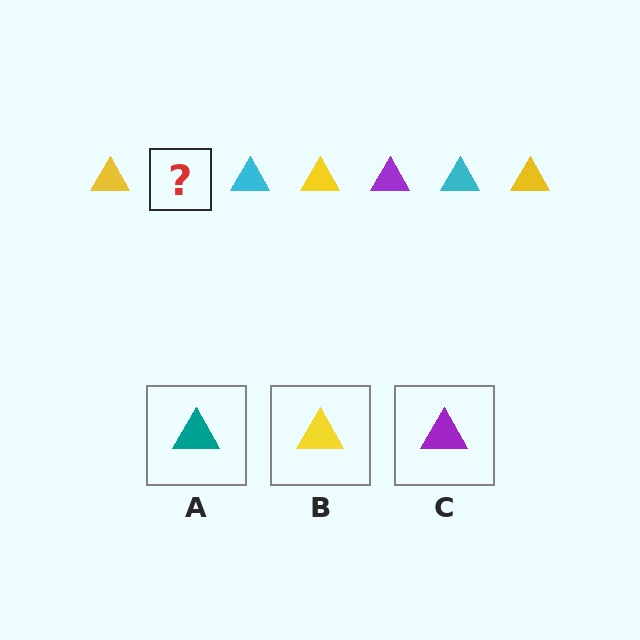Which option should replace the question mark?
Option C.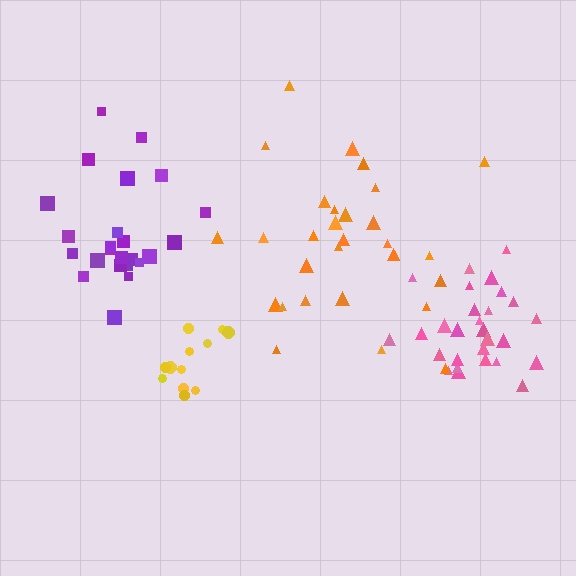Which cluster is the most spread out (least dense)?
Orange.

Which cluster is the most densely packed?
Yellow.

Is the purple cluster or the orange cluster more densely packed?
Purple.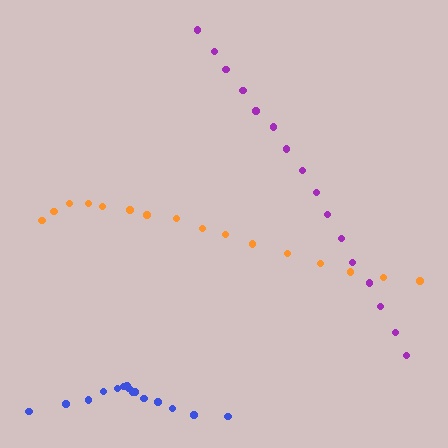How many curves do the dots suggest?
There are 3 distinct paths.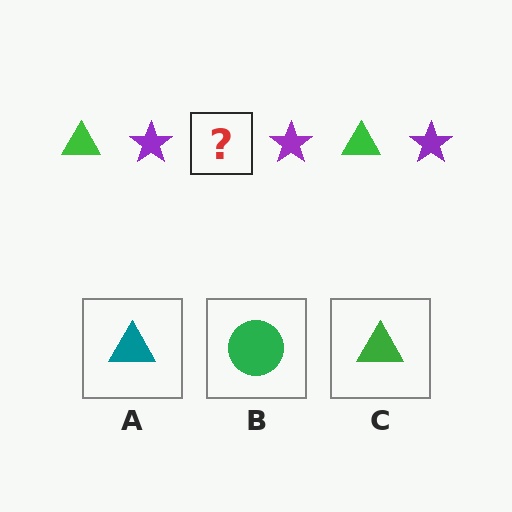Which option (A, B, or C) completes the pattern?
C.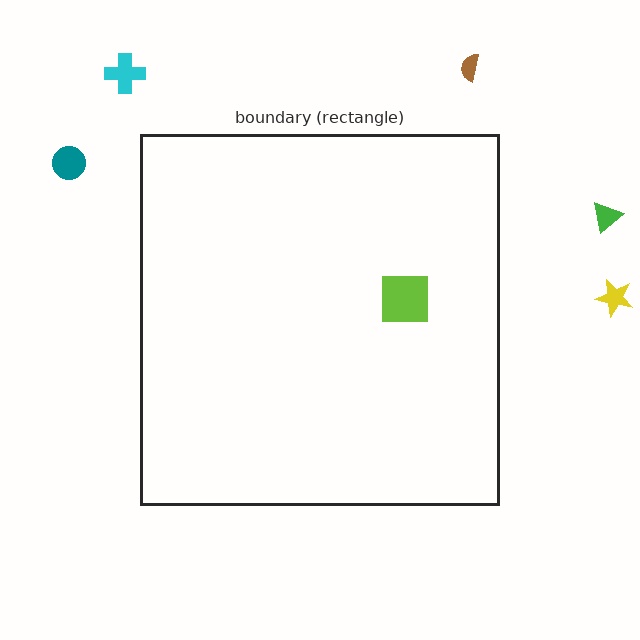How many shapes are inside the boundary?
1 inside, 5 outside.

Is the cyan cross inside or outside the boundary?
Outside.